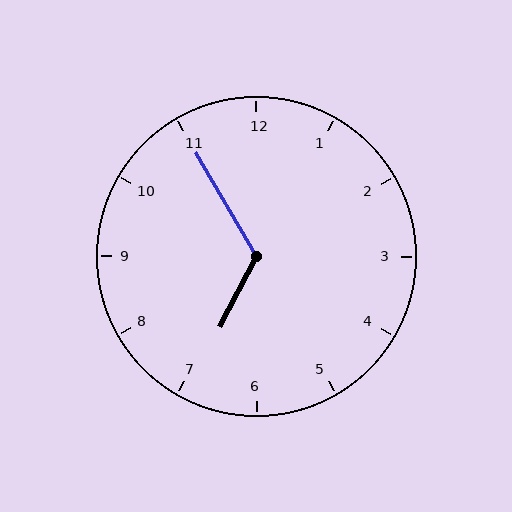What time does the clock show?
6:55.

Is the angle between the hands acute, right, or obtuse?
It is obtuse.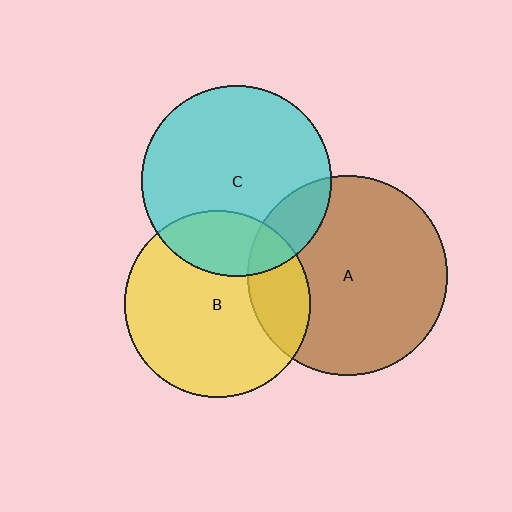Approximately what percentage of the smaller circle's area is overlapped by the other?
Approximately 15%.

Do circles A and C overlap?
Yes.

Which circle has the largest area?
Circle A (brown).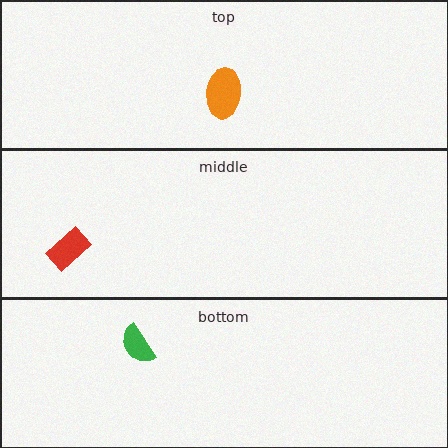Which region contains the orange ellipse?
The top region.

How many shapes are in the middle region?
1.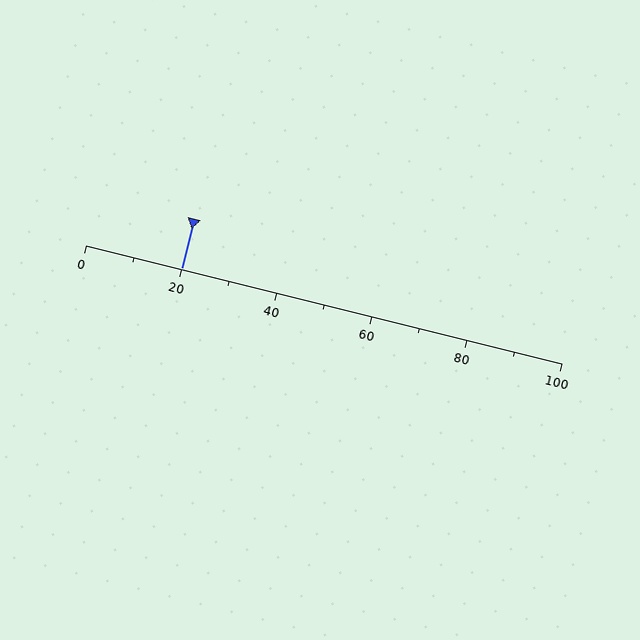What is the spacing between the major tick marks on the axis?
The major ticks are spaced 20 apart.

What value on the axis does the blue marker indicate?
The marker indicates approximately 20.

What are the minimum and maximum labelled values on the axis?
The axis runs from 0 to 100.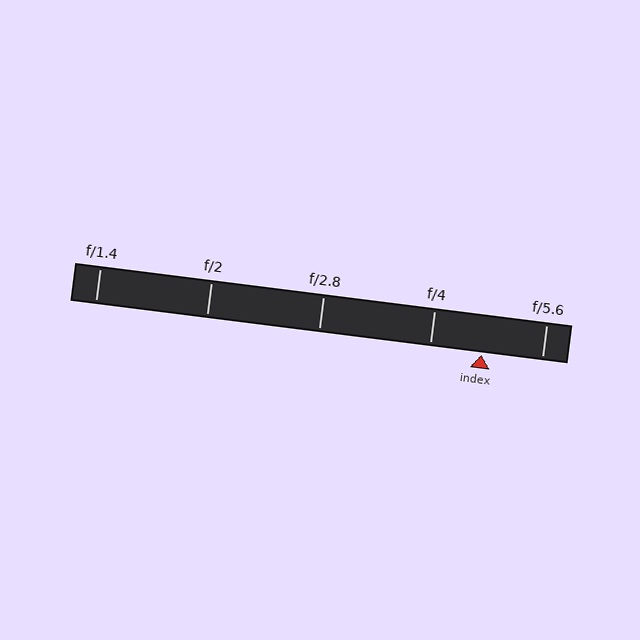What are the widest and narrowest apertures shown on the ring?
The widest aperture shown is f/1.4 and the narrowest is f/5.6.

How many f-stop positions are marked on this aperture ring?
There are 5 f-stop positions marked.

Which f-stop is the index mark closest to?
The index mark is closest to f/4.